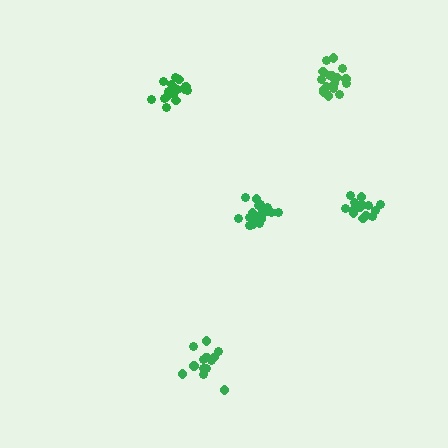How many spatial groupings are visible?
There are 5 spatial groupings.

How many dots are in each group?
Group 1: 19 dots, Group 2: 19 dots, Group 3: 18 dots, Group 4: 15 dots, Group 5: 14 dots (85 total).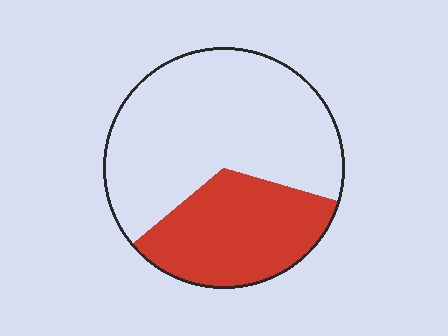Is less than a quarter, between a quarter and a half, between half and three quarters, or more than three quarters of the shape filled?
Between a quarter and a half.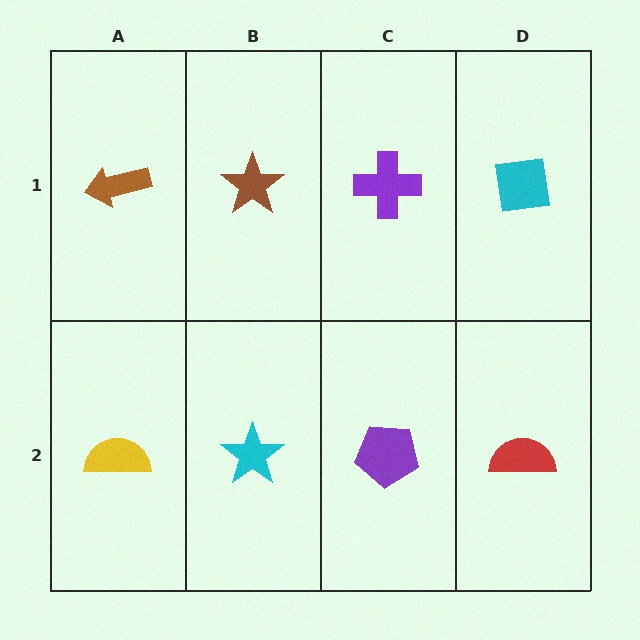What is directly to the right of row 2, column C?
A red semicircle.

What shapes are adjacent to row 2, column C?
A purple cross (row 1, column C), a cyan star (row 2, column B), a red semicircle (row 2, column D).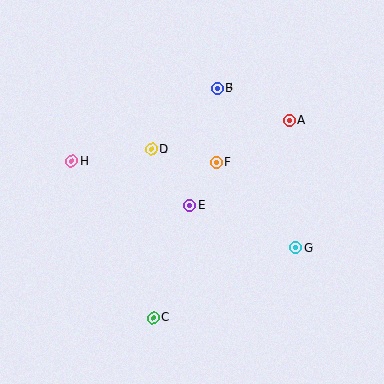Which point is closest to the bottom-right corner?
Point G is closest to the bottom-right corner.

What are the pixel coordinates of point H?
Point H is at (71, 161).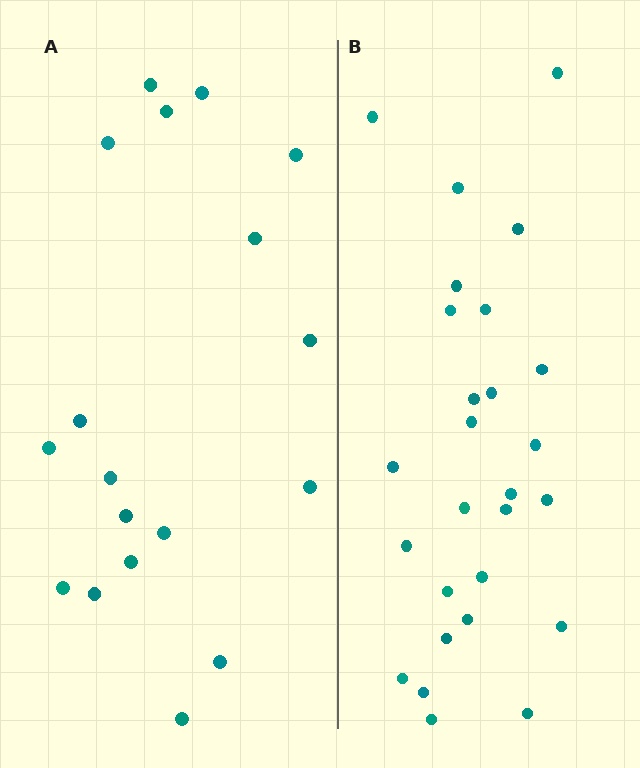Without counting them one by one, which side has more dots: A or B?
Region B (the right region) has more dots.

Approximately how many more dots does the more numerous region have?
Region B has roughly 8 or so more dots than region A.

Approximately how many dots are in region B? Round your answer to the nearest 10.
About 30 dots. (The exact count is 27, which rounds to 30.)